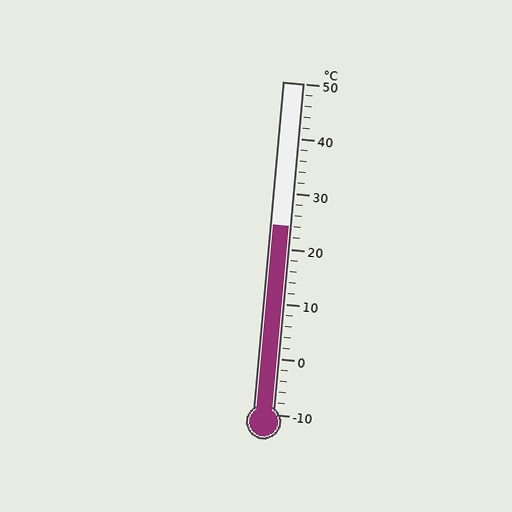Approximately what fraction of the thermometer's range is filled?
The thermometer is filled to approximately 55% of its range.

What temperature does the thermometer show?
The thermometer shows approximately 24°C.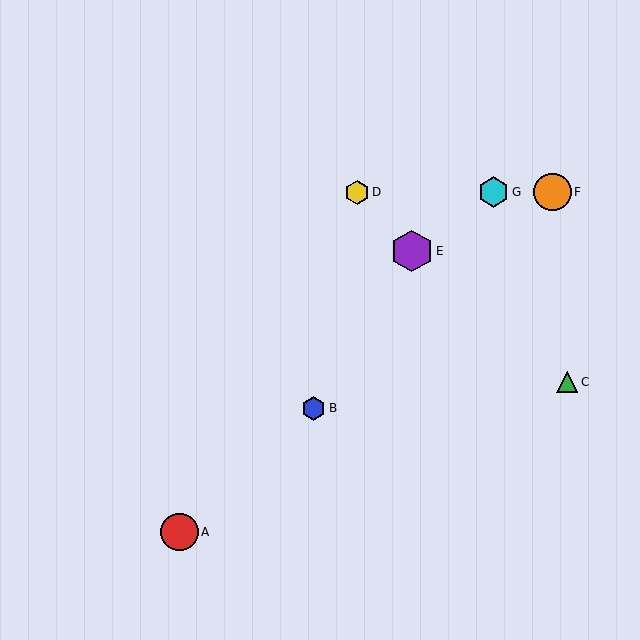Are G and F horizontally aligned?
Yes, both are at y≈192.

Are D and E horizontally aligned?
No, D is at y≈192 and E is at y≈251.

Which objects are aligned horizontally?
Objects D, F, G are aligned horizontally.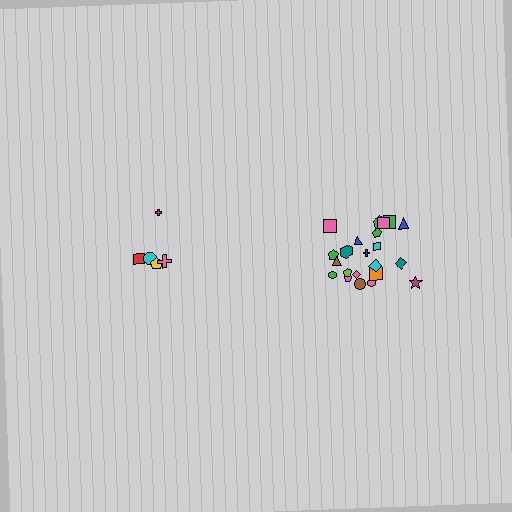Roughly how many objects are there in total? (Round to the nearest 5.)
Roughly 25 objects in total.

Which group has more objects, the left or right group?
The right group.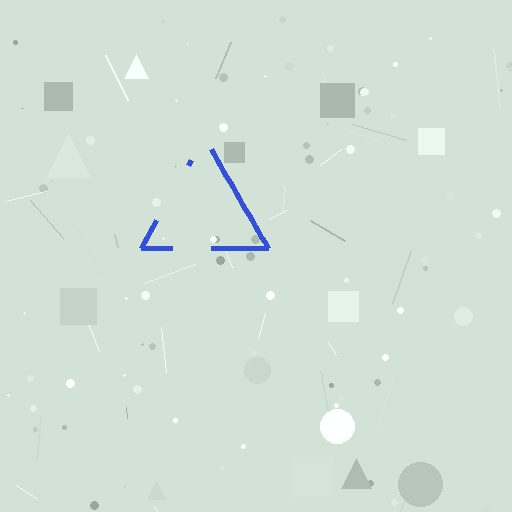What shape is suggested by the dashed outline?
The dashed outline suggests a triangle.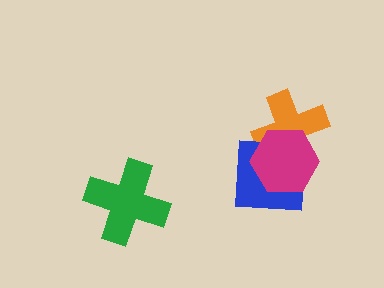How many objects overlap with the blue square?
2 objects overlap with the blue square.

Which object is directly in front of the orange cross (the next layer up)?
The blue square is directly in front of the orange cross.